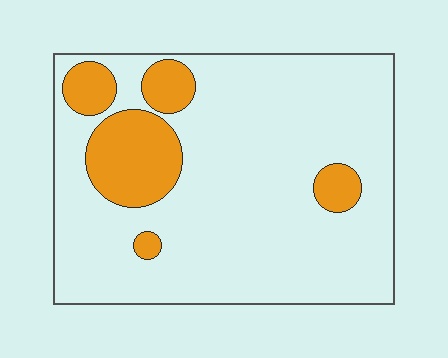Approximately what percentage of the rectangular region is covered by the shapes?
Approximately 15%.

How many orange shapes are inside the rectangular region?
5.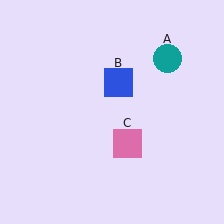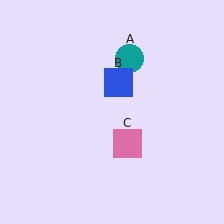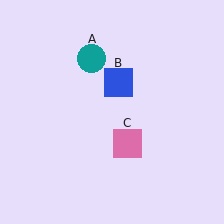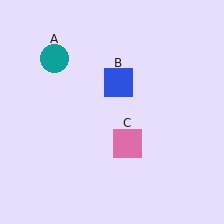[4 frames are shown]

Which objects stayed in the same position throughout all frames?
Blue square (object B) and pink square (object C) remained stationary.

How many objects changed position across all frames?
1 object changed position: teal circle (object A).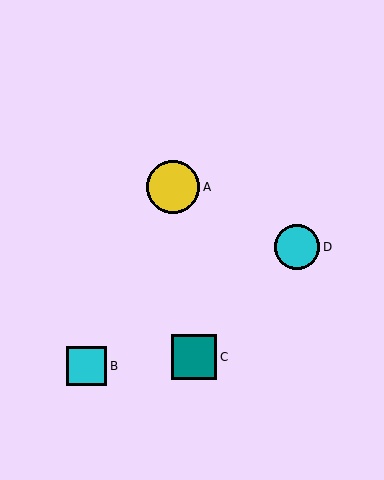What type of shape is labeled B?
Shape B is a cyan square.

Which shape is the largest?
The yellow circle (labeled A) is the largest.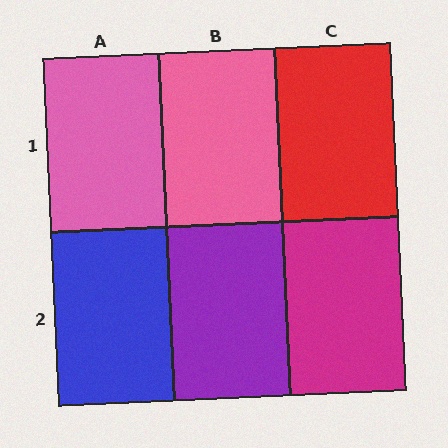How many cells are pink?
2 cells are pink.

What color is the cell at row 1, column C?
Red.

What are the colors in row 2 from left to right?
Blue, purple, magenta.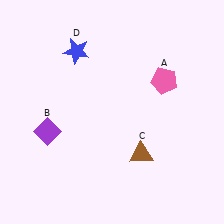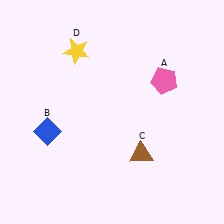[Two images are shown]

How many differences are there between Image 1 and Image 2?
There are 2 differences between the two images.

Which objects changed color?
B changed from purple to blue. D changed from blue to yellow.